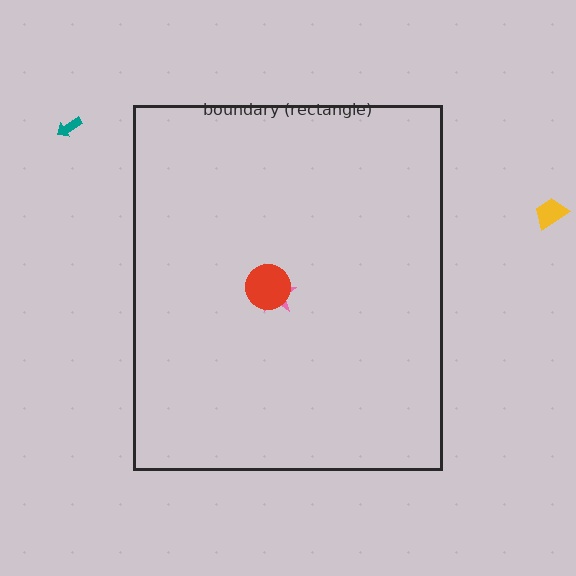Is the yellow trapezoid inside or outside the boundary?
Outside.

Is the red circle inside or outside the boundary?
Inside.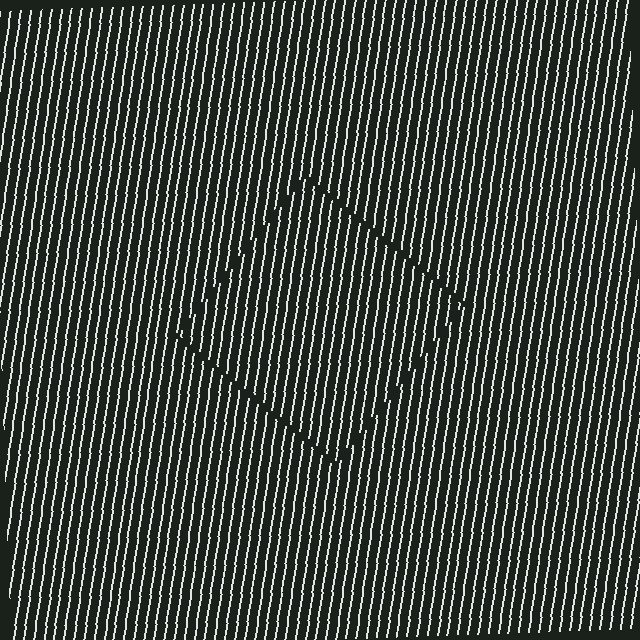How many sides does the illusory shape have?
4 sides — the line-ends trace a square.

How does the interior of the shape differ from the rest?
The interior of the shape contains the same grating, shifted by half a period — the contour is defined by the phase discontinuity where line-ends from the inner and outer gratings abut.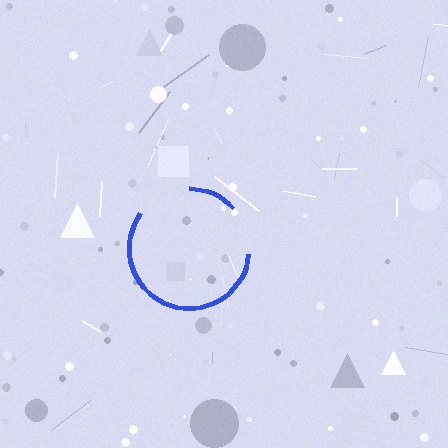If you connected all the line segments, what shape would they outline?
They would outline a circle.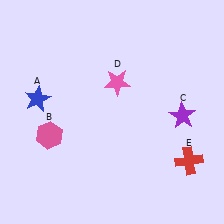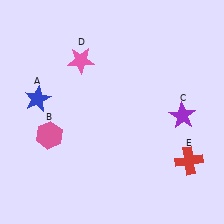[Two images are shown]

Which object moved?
The pink star (D) moved left.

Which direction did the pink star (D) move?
The pink star (D) moved left.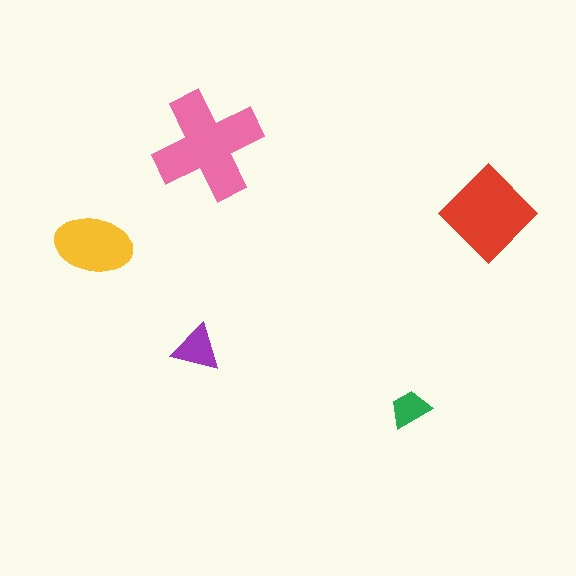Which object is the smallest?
The green trapezoid.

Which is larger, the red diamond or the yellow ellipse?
The red diamond.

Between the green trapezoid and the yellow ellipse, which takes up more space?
The yellow ellipse.